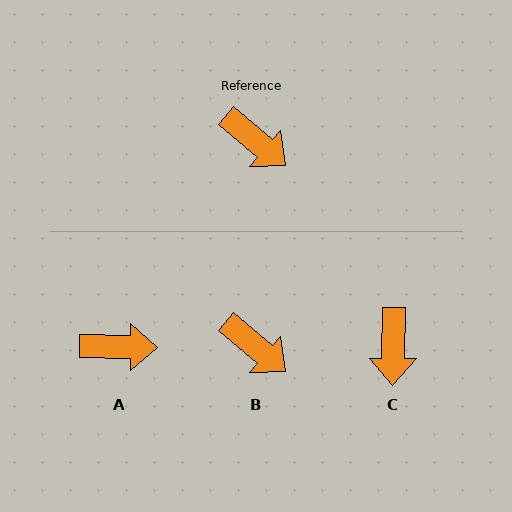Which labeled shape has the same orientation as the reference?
B.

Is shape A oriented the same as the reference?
No, it is off by about 40 degrees.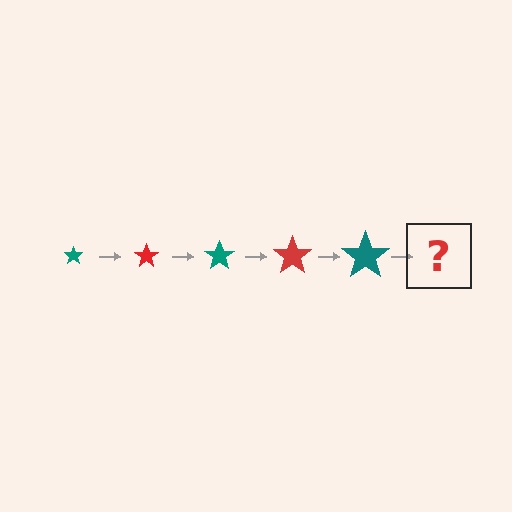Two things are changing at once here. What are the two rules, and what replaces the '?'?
The two rules are that the star grows larger each step and the color cycles through teal and red. The '?' should be a red star, larger than the previous one.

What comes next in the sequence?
The next element should be a red star, larger than the previous one.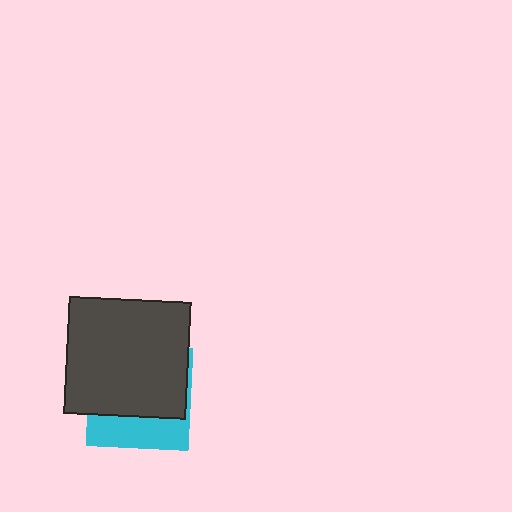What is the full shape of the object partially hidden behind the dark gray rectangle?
The partially hidden object is a cyan square.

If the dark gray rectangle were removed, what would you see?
You would see the complete cyan square.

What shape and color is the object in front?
The object in front is a dark gray rectangle.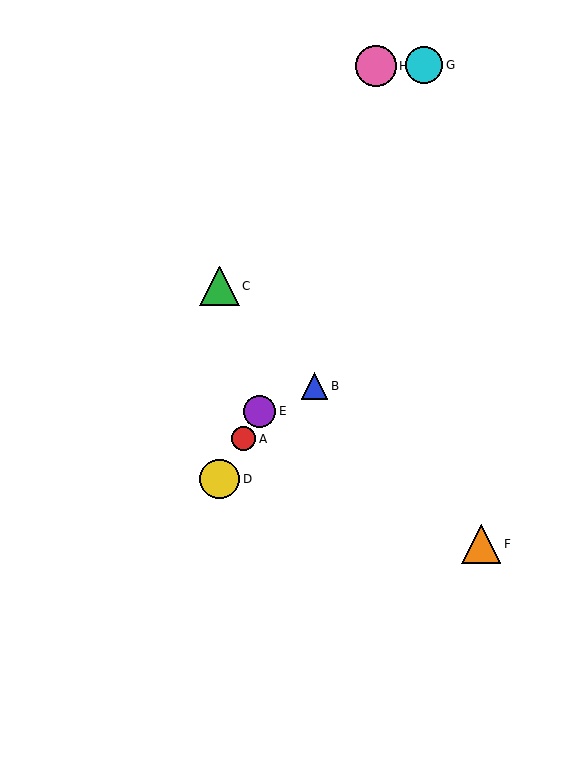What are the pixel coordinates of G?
Object G is at (424, 65).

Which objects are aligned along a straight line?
Objects A, D, E are aligned along a straight line.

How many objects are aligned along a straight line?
3 objects (A, D, E) are aligned along a straight line.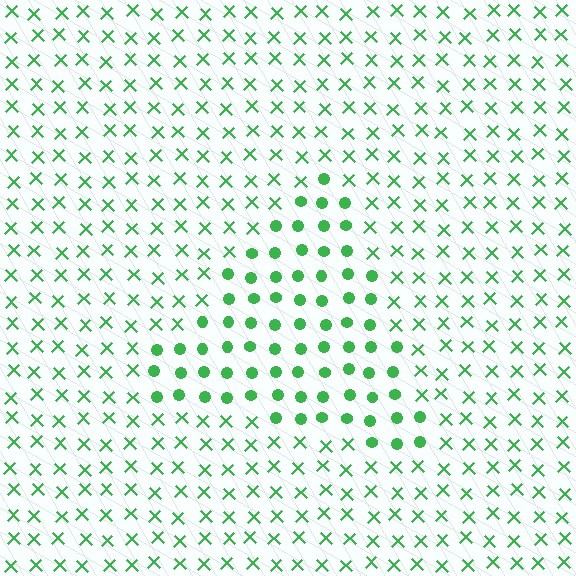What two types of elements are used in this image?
The image uses circles inside the triangle region and X marks outside it.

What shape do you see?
I see a triangle.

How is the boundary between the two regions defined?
The boundary is defined by a change in element shape: circles inside vs. X marks outside. All elements share the same color and spacing.